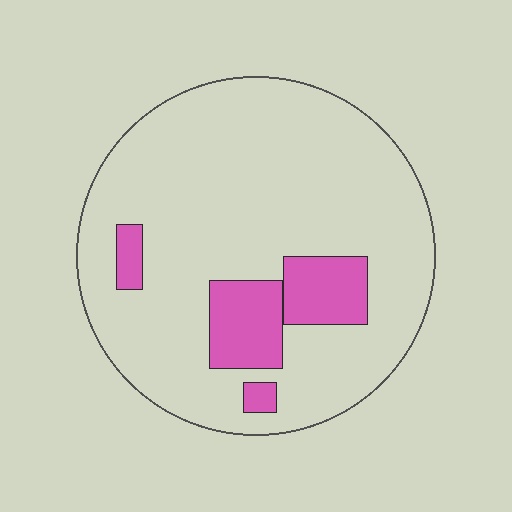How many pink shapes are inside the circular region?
4.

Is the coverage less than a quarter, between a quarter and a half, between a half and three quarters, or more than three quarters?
Less than a quarter.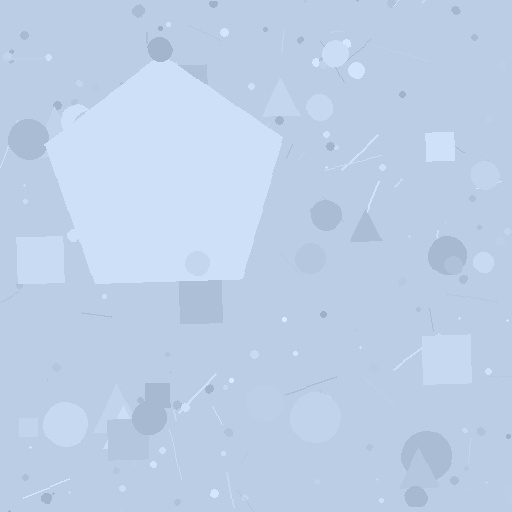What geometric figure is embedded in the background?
A pentagon is embedded in the background.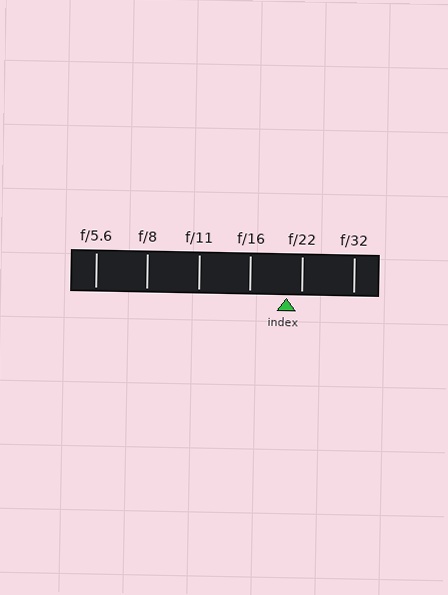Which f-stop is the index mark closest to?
The index mark is closest to f/22.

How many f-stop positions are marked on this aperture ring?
There are 6 f-stop positions marked.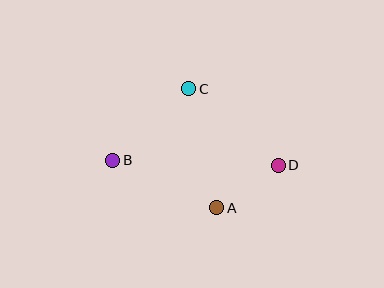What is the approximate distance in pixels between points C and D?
The distance between C and D is approximately 118 pixels.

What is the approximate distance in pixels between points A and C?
The distance between A and C is approximately 122 pixels.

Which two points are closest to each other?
Points A and D are closest to each other.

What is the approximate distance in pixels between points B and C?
The distance between B and C is approximately 104 pixels.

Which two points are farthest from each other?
Points B and D are farthest from each other.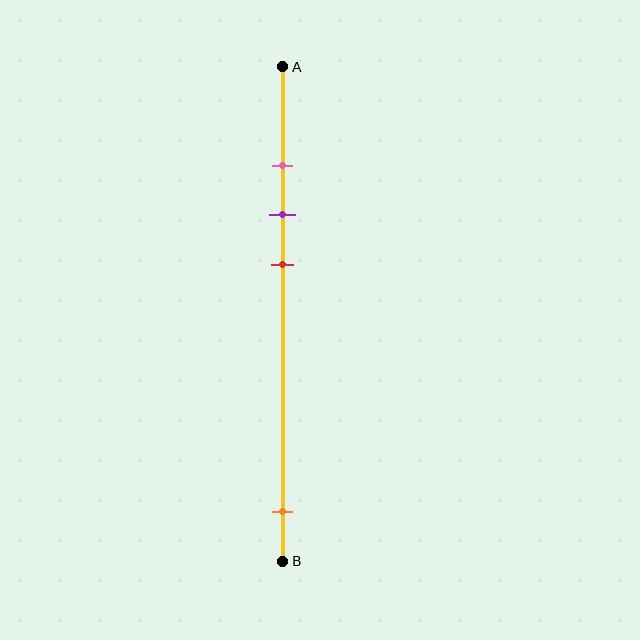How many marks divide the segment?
There are 4 marks dividing the segment.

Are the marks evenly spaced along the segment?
No, the marks are not evenly spaced.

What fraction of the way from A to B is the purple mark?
The purple mark is approximately 30% (0.3) of the way from A to B.